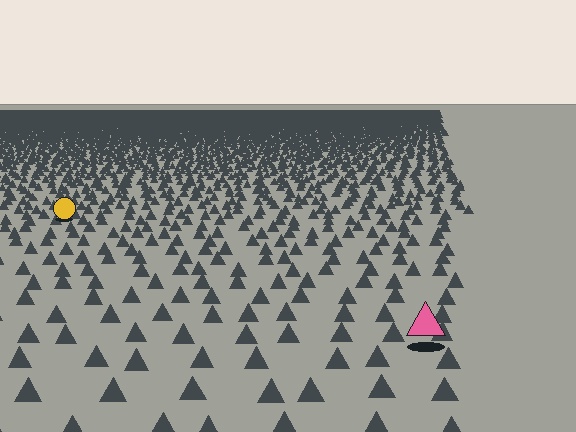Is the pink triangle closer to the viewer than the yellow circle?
Yes. The pink triangle is closer — you can tell from the texture gradient: the ground texture is coarser near it.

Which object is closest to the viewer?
The pink triangle is closest. The texture marks near it are larger and more spread out.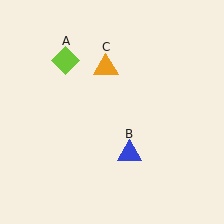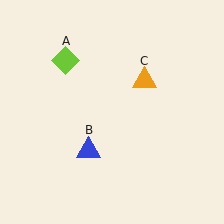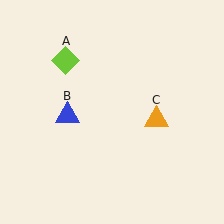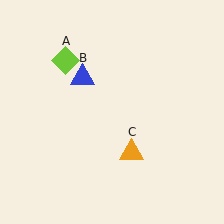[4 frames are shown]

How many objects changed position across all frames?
2 objects changed position: blue triangle (object B), orange triangle (object C).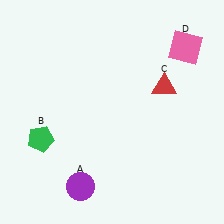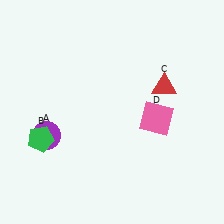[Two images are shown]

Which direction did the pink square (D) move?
The pink square (D) moved down.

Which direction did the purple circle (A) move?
The purple circle (A) moved up.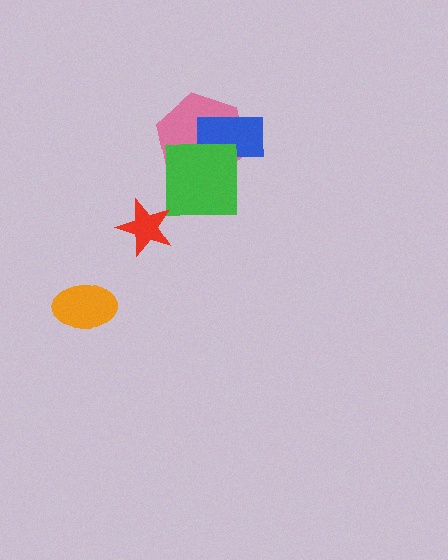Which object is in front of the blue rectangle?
The green square is in front of the blue rectangle.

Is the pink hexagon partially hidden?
Yes, it is partially covered by another shape.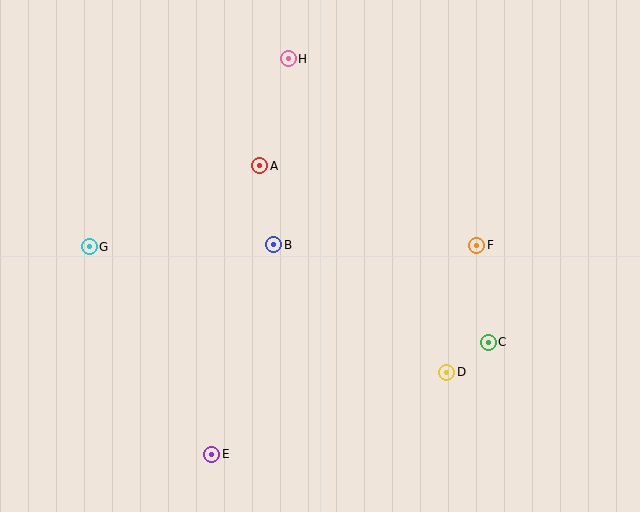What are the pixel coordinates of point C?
Point C is at (488, 342).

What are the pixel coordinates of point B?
Point B is at (274, 245).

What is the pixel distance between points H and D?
The distance between H and D is 351 pixels.